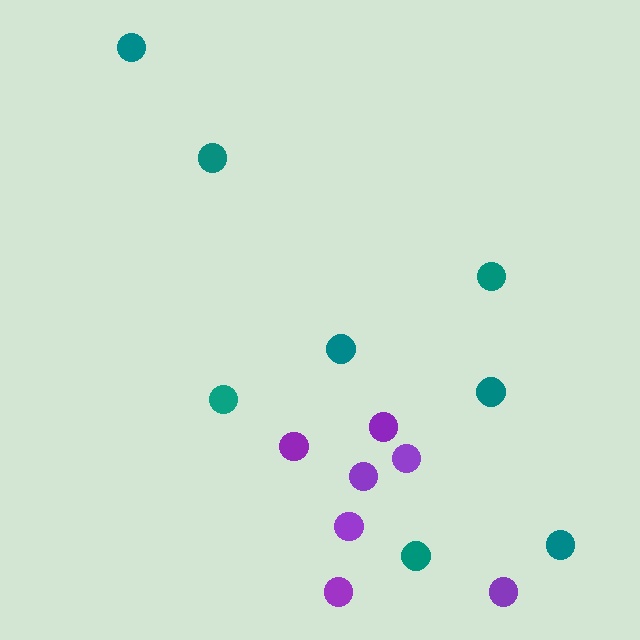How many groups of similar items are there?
There are 2 groups: one group of teal circles (8) and one group of purple circles (7).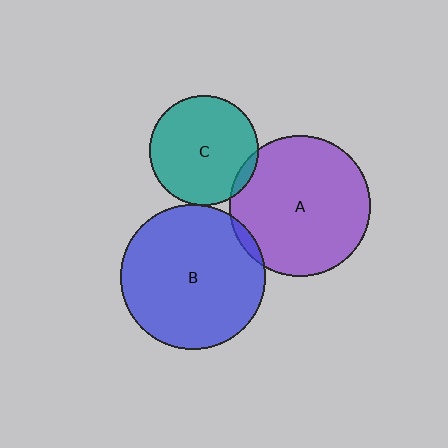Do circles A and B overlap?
Yes.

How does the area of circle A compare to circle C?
Approximately 1.7 times.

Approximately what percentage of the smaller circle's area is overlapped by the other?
Approximately 5%.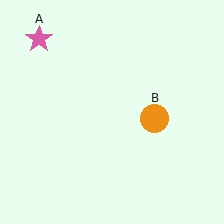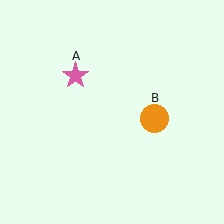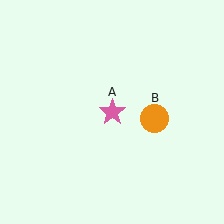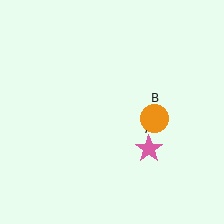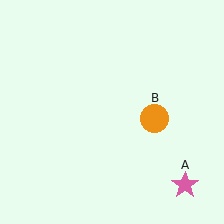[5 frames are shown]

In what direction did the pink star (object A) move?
The pink star (object A) moved down and to the right.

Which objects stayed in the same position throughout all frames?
Orange circle (object B) remained stationary.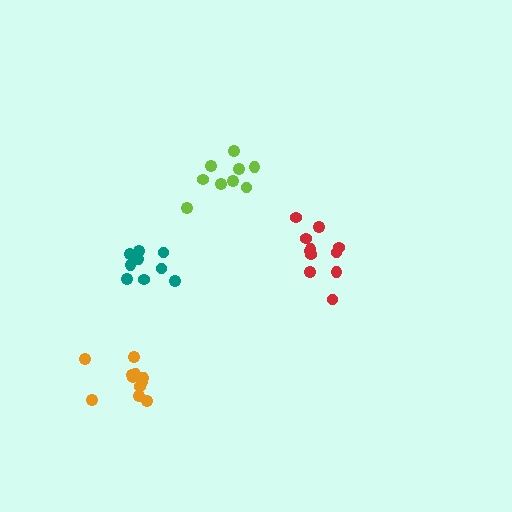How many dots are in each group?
Group 1: 11 dots, Group 2: 11 dots, Group 3: 9 dots, Group 4: 9 dots (40 total).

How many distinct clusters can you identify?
There are 4 distinct clusters.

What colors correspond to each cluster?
The clusters are colored: red, orange, lime, teal.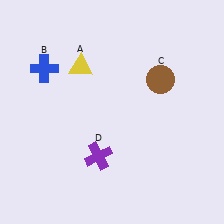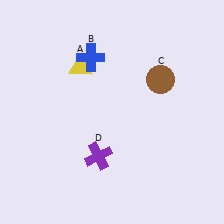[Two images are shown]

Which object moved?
The blue cross (B) moved right.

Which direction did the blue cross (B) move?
The blue cross (B) moved right.